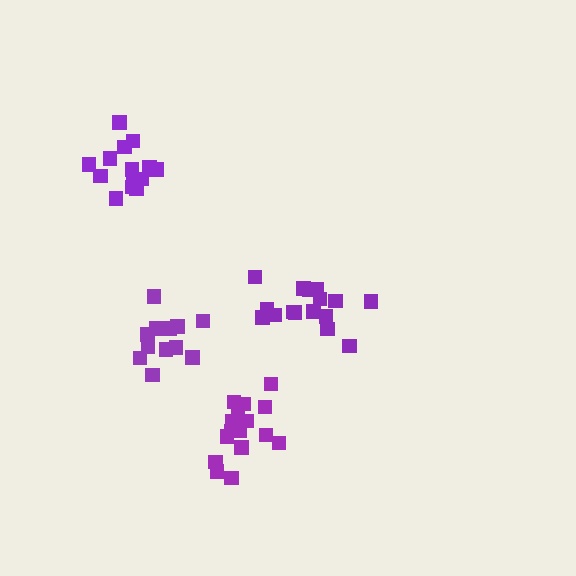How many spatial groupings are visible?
There are 4 spatial groupings.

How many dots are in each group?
Group 1: 13 dots, Group 2: 14 dots, Group 3: 16 dots, Group 4: 16 dots (59 total).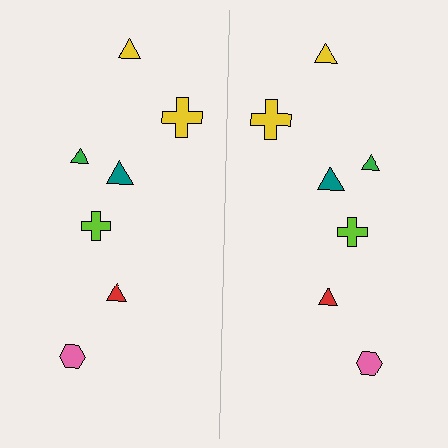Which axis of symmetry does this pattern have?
The pattern has a vertical axis of symmetry running through the center of the image.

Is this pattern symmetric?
Yes, this pattern has bilateral (reflection) symmetry.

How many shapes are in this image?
There are 14 shapes in this image.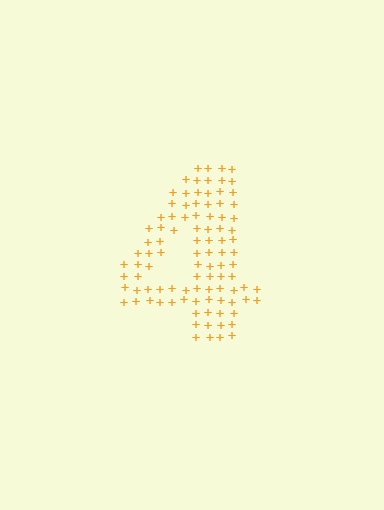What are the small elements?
The small elements are plus signs.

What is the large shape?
The large shape is the digit 4.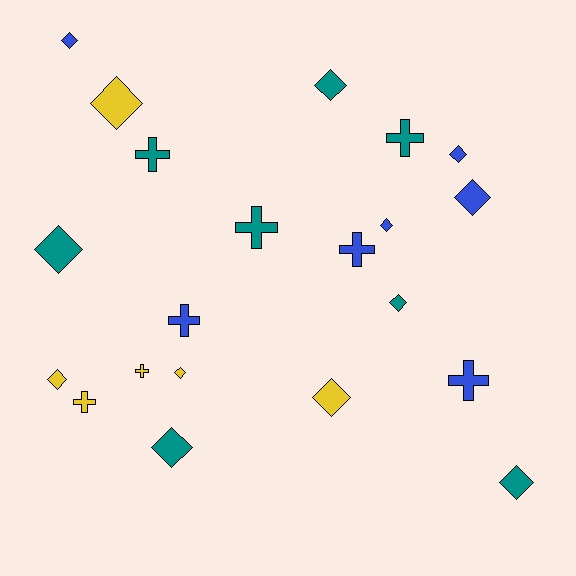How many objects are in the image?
There are 21 objects.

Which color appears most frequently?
Teal, with 8 objects.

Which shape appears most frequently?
Diamond, with 13 objects.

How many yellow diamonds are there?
There are 4 yellow diamonds.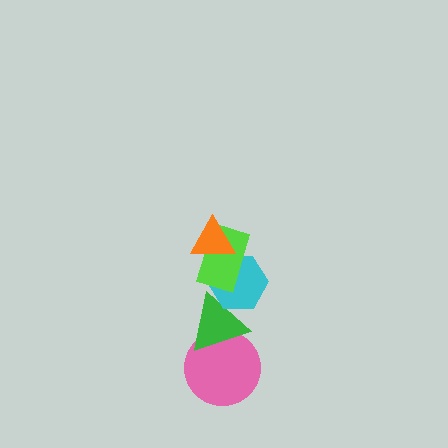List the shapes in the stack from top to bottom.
From top to bottom: the orange triangle, the lime rectangle, the cyan hexagon, the green triangle, the pink circle.